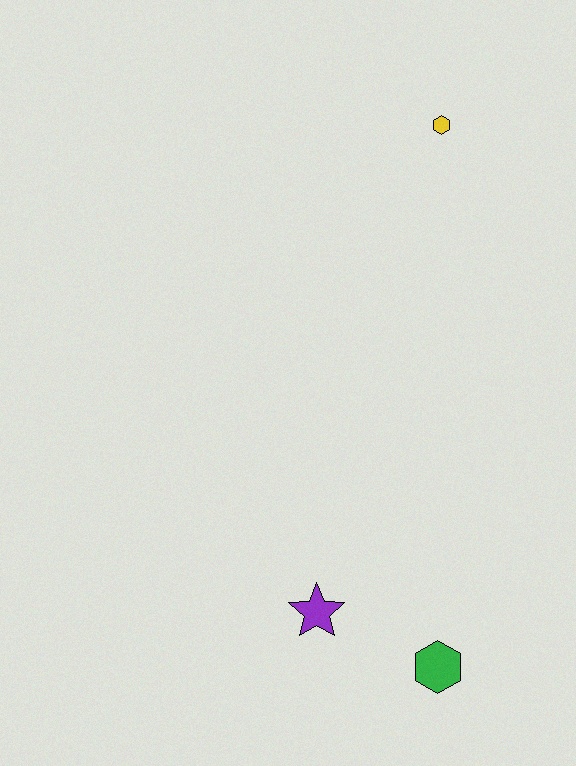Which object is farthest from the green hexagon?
The yellow hexagon is farthest from the green hexagon.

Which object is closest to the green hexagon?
The purple star is closest to the green hexagon.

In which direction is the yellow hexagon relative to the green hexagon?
The yellow hexagon is above the green hexagon.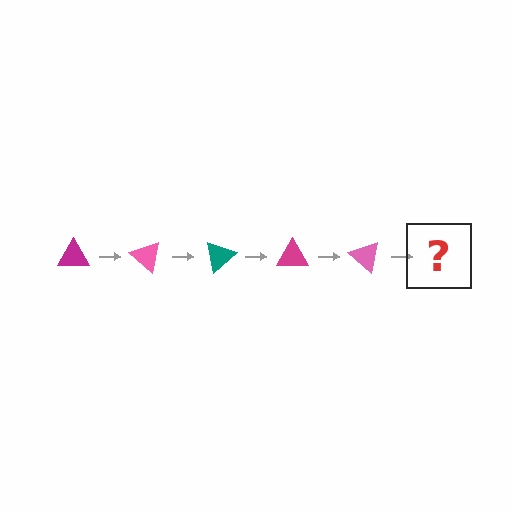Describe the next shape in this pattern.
It should be a teal triangle, rotated 200 degrees from the start.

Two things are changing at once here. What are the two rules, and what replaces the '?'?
The two rules are that it rotates 40 degrees each step and the color cycles through magenta, pink, and teal. The '?' should be a teal triangle, rotated 200 degrees from the start.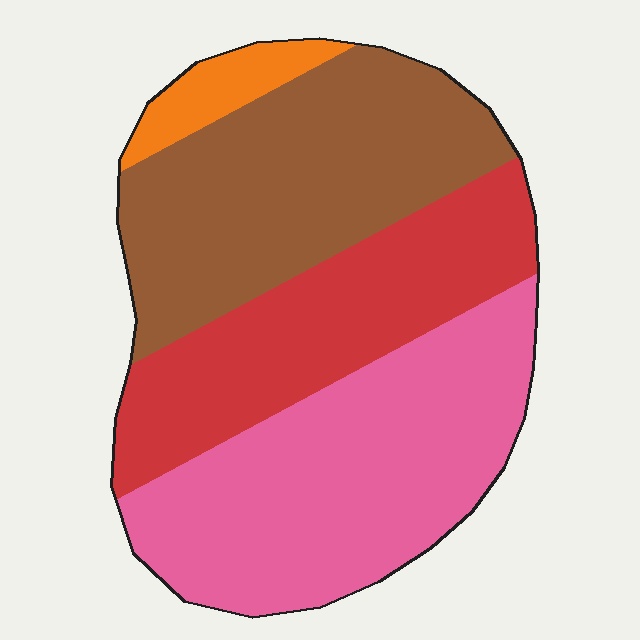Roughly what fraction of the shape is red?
Red takes up about one quarter (1/4) of the shape.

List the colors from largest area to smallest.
From largest to smallest: pink, brown, red, orange.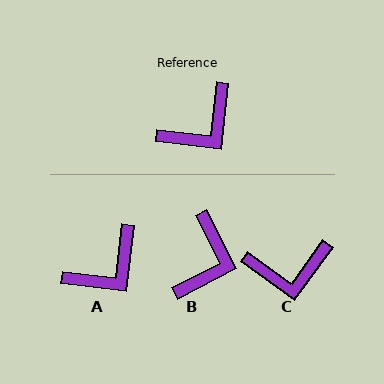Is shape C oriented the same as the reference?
No, it is off by about 30 degrees.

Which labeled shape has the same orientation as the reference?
A.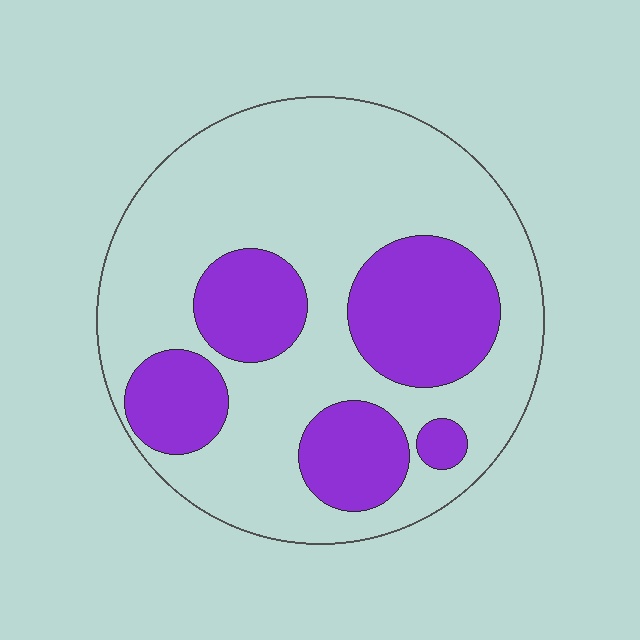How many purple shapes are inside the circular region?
5.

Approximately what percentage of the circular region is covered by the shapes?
Approximately 30%.